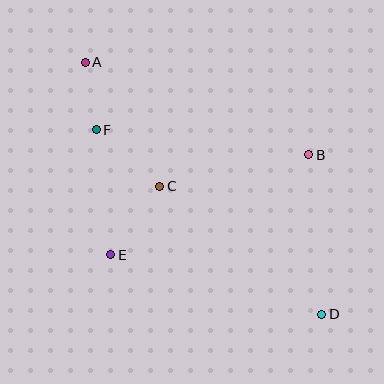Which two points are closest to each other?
Points A and F are closest to each other.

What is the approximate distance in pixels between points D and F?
The distance between D and F is approximately 291 pixels.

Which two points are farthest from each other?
Points A and D are farthest from each other.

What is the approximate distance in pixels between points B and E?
The distance between B and E is approximately 222 pixels.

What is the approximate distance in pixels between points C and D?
The distance between C and D is approximately 207 pixels.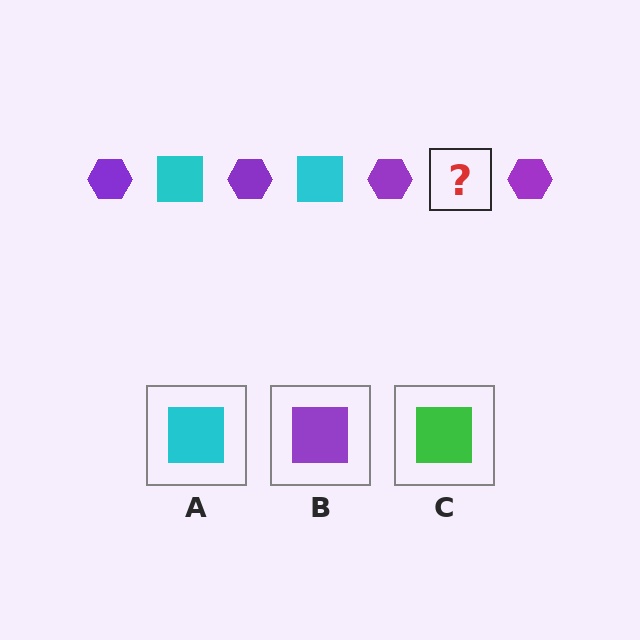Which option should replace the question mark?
Option A.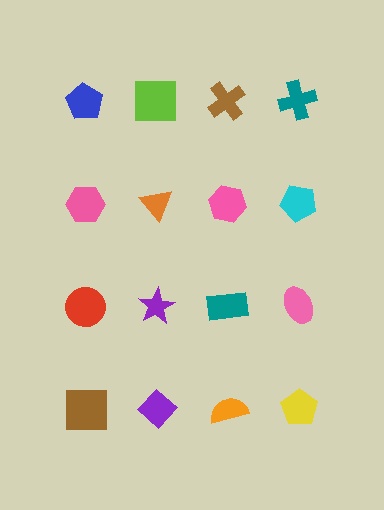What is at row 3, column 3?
A teal rectangle.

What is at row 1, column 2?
A lime square.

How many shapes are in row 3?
4 shapes.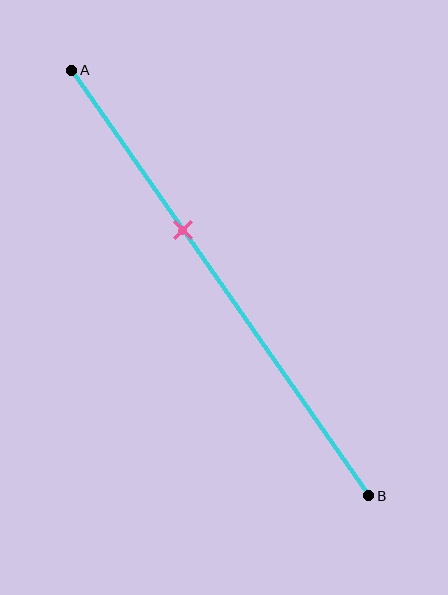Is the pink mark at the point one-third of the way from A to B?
No, the mark is at about 40% from A, not at the 33% one-third point.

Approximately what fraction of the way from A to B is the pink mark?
The pink mark is approximately 40% of the way from A to B.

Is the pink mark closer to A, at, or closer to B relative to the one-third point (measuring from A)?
The pink mark is closer to point B than the one-third point of segment AB.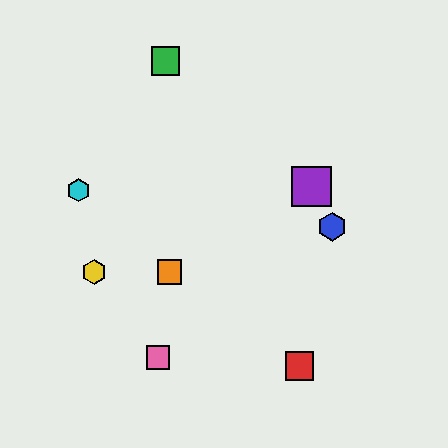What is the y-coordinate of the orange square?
The orange square is at y≈272.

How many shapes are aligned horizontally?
2 shapes (the yellow hexagon, the orange square) are aligned horizontally.